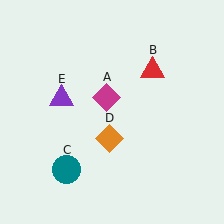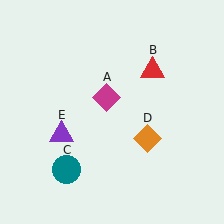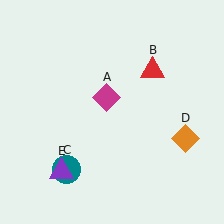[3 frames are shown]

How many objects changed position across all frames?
2 objects changed position: orange diamond (object D), purple triangle (object E).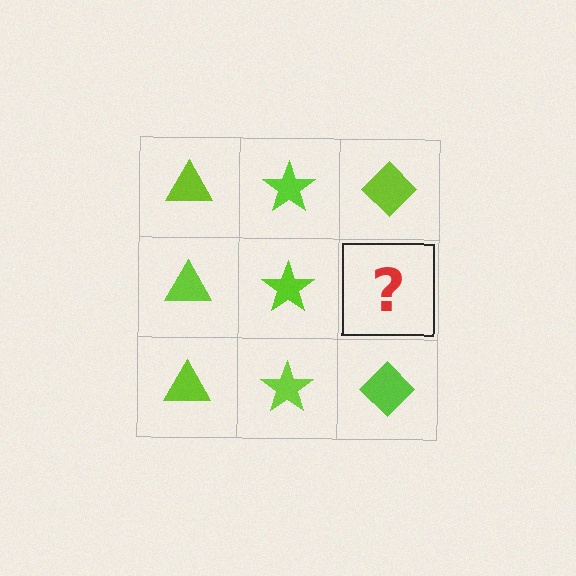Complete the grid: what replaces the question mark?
The question mark should be replaced with a lime diamond.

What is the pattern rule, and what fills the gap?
The rule is that each column has a consistent shape. The gap should be filled with a lime diamond.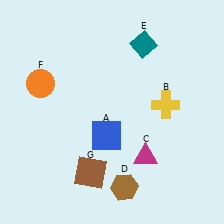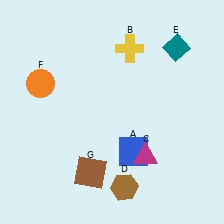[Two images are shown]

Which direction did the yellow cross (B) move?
The yellow cross (B) moved up.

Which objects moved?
The objects that moved are: the blue square (A), the yellow cross (B), the teal diamond (E).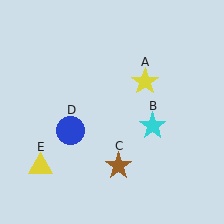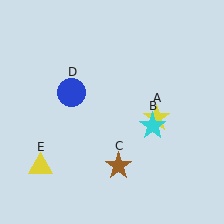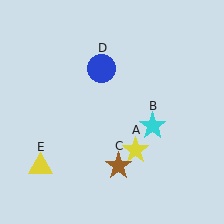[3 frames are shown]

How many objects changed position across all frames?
2 objects changed position: yellow star (object A), blue circle (object D).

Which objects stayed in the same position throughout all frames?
Cyan star (object B) and brown star (object C) and yellow triangle (object E) remained stationary.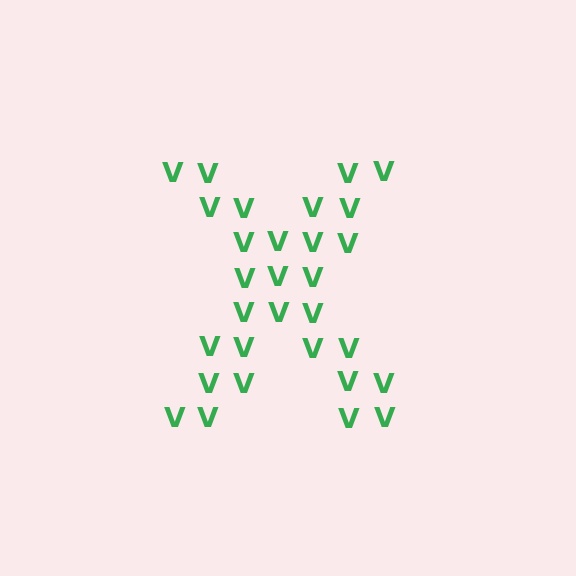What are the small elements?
The small elements are letter V's.